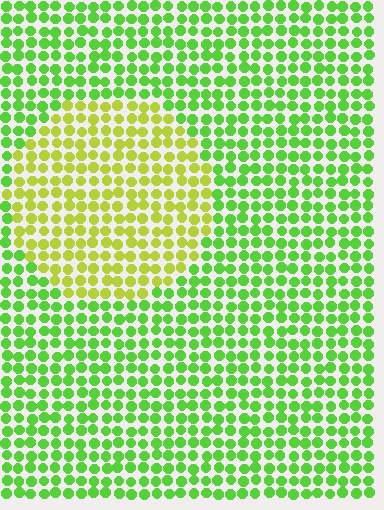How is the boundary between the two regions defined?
The boundary is defined purely by a slight shift in hue (about 37 degrees). Spacing, size, and orientation are identical on both sides.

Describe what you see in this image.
The image is filled with small lime elements in a uniform arrangement. A circle-shaped region is visible where the elements are tinted to a slightly different hue, forming a subtle color boundary.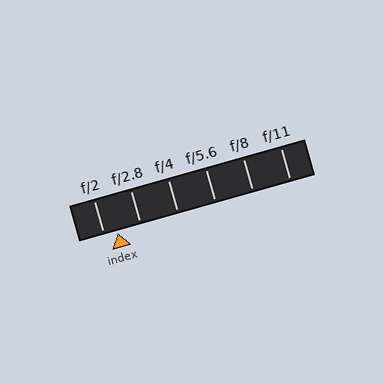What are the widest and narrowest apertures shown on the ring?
The widest aperture shown is f/2 and the narrowest is f/11.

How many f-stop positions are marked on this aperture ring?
There are 6 f-stop positions marked.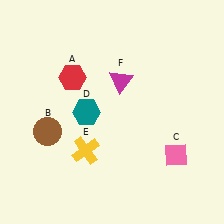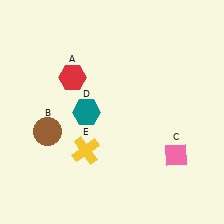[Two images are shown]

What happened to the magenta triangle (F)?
The magenta triangle (F) was removed in Image 2. It was in the top-right area of Image 1.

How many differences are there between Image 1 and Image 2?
There is 1 difference between the two images.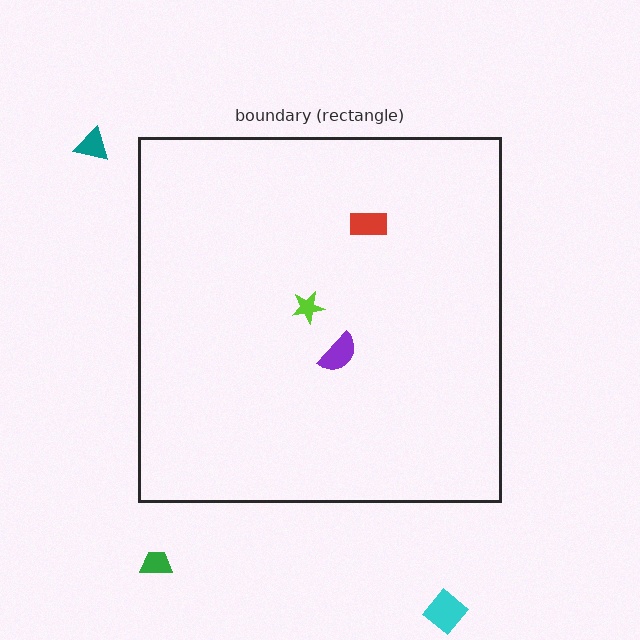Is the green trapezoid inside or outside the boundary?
Outside.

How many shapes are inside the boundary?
3 inside, 3 outside.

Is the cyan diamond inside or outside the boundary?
Outside.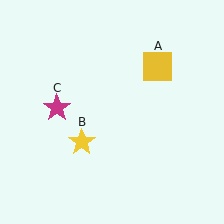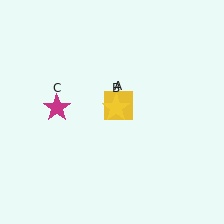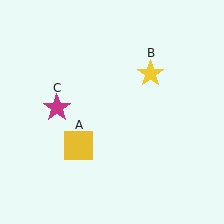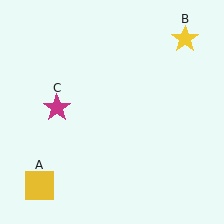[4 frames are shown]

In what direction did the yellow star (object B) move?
The yellow star (object B) moved up and to the right.